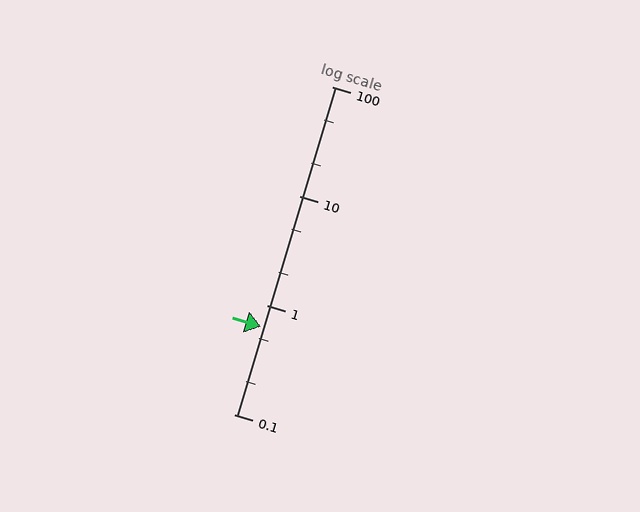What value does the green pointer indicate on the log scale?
The pointer indicates approximately 0.63.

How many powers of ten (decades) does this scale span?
The scale spans 3 decades, from 0.1 to 100.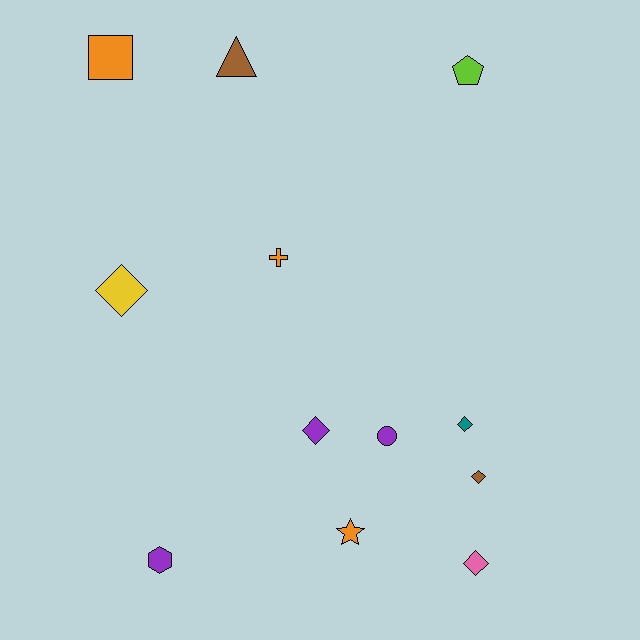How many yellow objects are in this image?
There is 1 yellow object.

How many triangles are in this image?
There is 1 triangle.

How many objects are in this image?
There are 12 objects.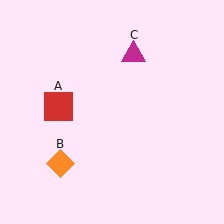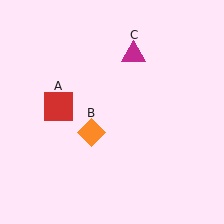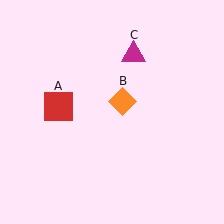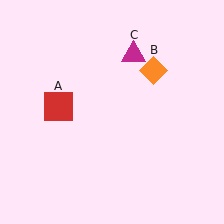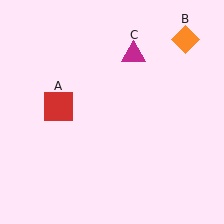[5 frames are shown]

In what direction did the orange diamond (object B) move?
The orange diamond (object B) moved up and to the right.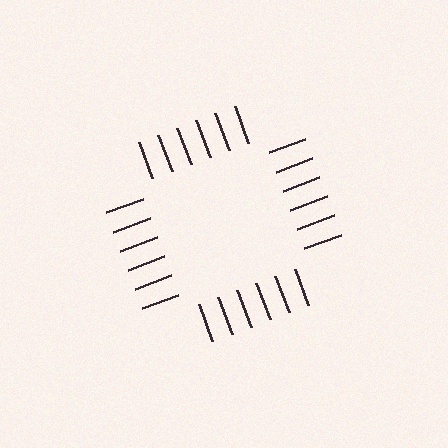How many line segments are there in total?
24 — 6 along each of the 4 edges.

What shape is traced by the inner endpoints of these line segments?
An illusory square — the line segments terminate on its edges but no continuous stroke is drawn.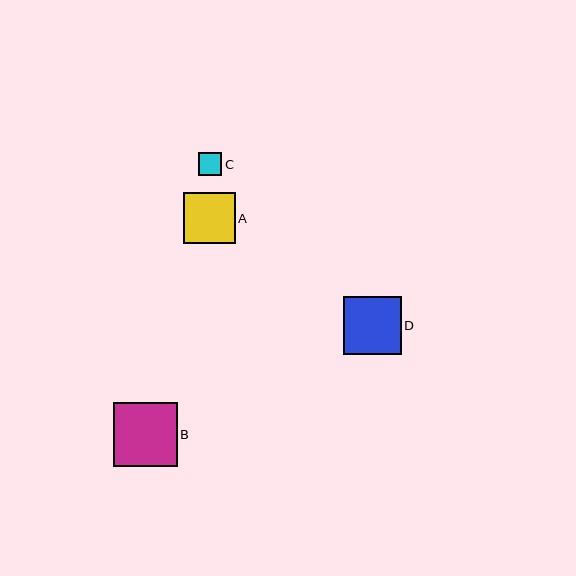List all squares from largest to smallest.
From largest to smallest: B, D, A, C.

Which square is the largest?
Square B is the largest with a size of approximately 64 pixels.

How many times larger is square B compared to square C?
Square B is approximately 2.8 times the size of square C.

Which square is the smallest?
Square C is the smallest with a size of approximately 23 pixels.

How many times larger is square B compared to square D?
Square B is approximately 1.1 times the size of square D.